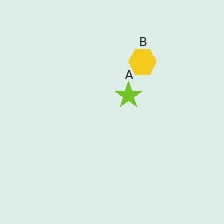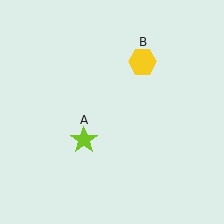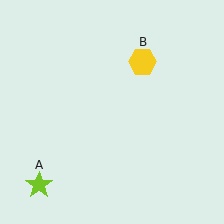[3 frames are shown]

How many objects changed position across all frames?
1 object changed position: lime star (object A).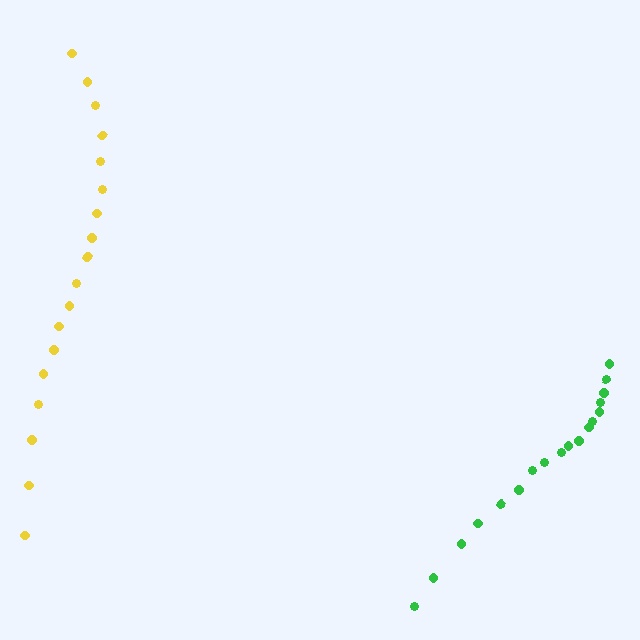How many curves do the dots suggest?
There are 2 distinct paths.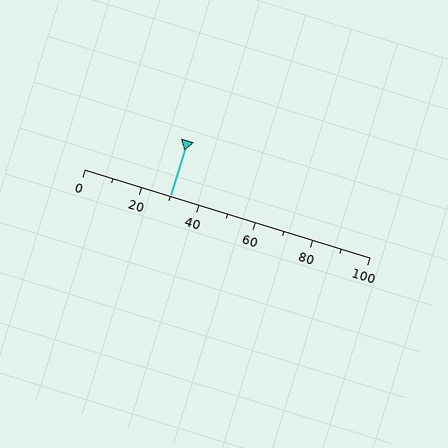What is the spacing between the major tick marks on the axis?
The major ticks are spaced 20 apart.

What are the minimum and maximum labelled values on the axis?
The axis runs from 0 to 100.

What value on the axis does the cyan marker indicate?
The marker indicates approximately 30.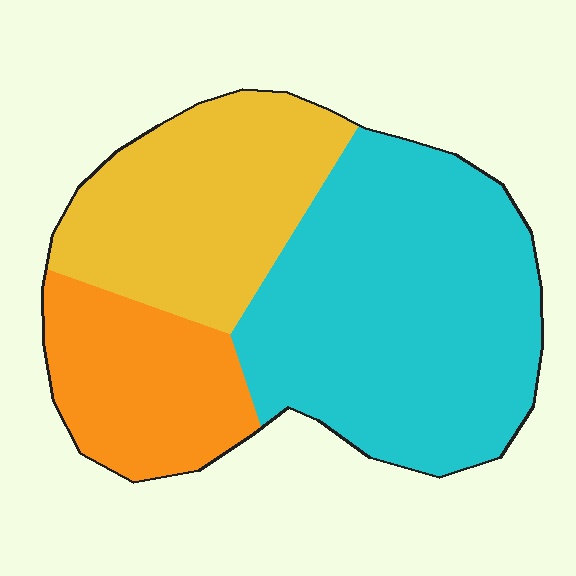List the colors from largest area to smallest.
From largest to smallest: cyan, yellow, orange.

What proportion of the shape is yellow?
Yellow covers 29% of the shape.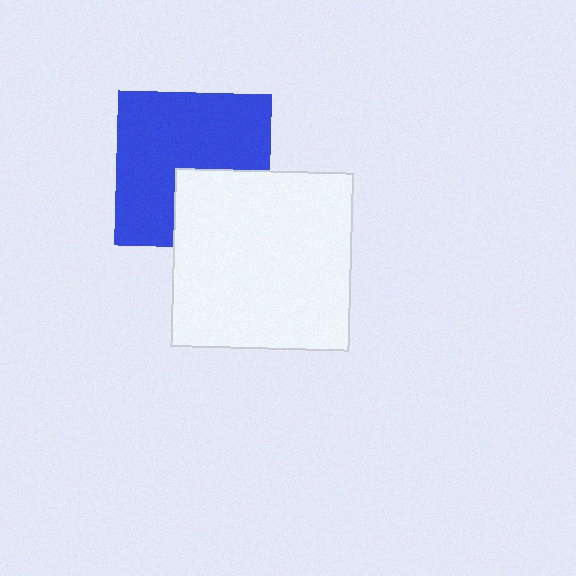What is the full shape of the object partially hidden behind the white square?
The partially hidden object is a blue square.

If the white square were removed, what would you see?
You would see the complete blue square.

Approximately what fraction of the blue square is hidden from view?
Roughly 32% of the blue square is hidden behind the white square.